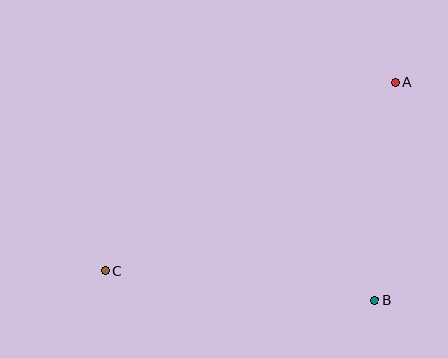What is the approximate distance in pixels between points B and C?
The distance between B and C is approximately 271 pixels.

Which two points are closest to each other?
Points A and B are closest to each other.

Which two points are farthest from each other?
Points A and C are farthest from each other.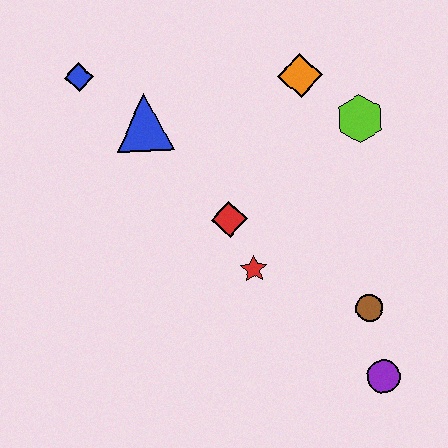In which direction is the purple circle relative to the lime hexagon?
The purple circle is below the lime hexagon.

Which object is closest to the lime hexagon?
The orange diamond is closest to the lime hexagon.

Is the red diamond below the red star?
No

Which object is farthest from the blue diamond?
The purple circle is farthest from the blue diamond.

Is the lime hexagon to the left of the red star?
No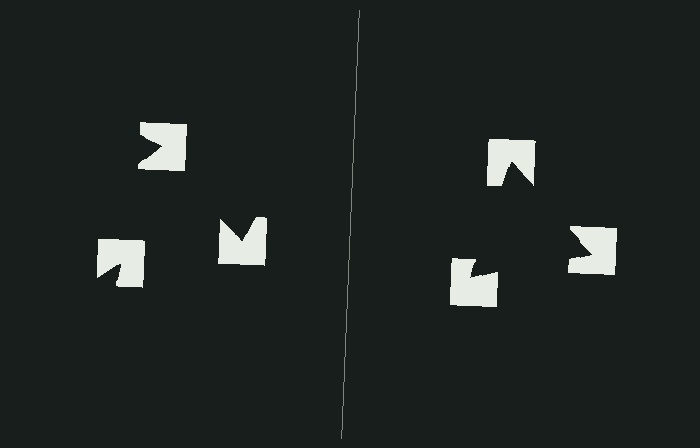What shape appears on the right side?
An illusory triangle.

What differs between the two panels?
The notched squares are positioned identically on both sides; only the wedge orientations differ. On the right they align to a triangle; on the left they are misaligned.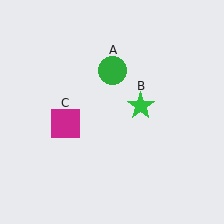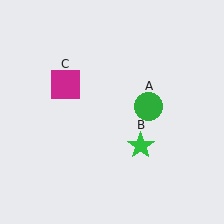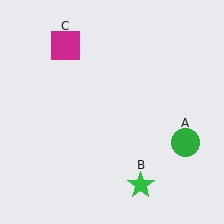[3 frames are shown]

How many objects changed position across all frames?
3 objects changed position: green circle (object A), green star (object B), magenta square (object C).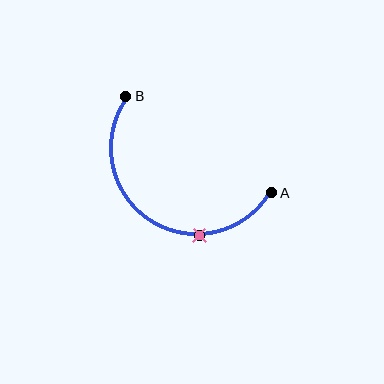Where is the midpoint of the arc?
The arc midpoint is the point on the curve farthest from the straight line joining A and B. It sits below that line.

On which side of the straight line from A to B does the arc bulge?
The arc bulges below the straight line connecting A and B.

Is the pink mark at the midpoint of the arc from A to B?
No. The pink mark lies on the arc but is closer to endpoint A. The arc midpoint would be at the point on the curve equidistant along the arc from both A and B.